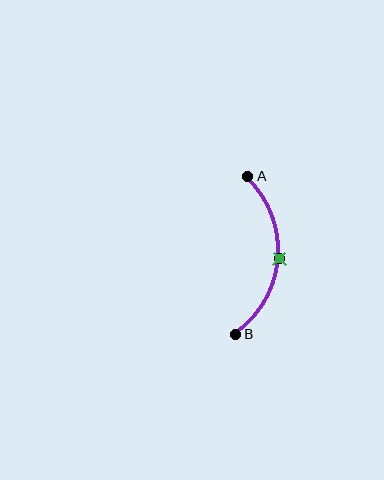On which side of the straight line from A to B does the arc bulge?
The arc bulges to the right of the straight line connecting A and B.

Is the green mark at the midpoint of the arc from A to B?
Yes. The green mark lies on the arc at equal arc-length from both A and B — it is the arc midpoint.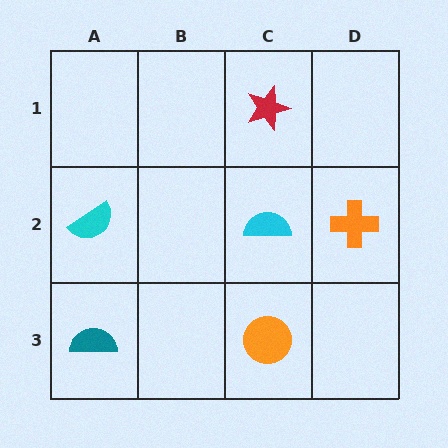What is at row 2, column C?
A cyan semicircle.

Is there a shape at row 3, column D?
No, that cell is empty.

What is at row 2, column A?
A cyan semicircle.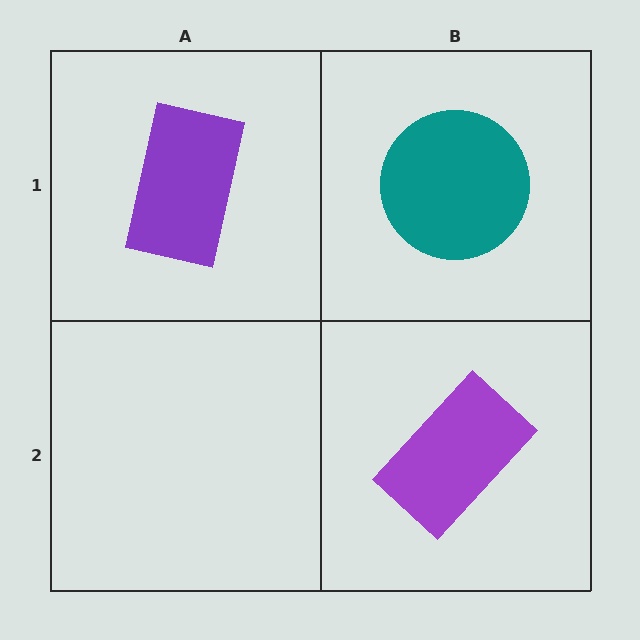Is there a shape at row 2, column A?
No, that cell is empty.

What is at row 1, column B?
A teal circle.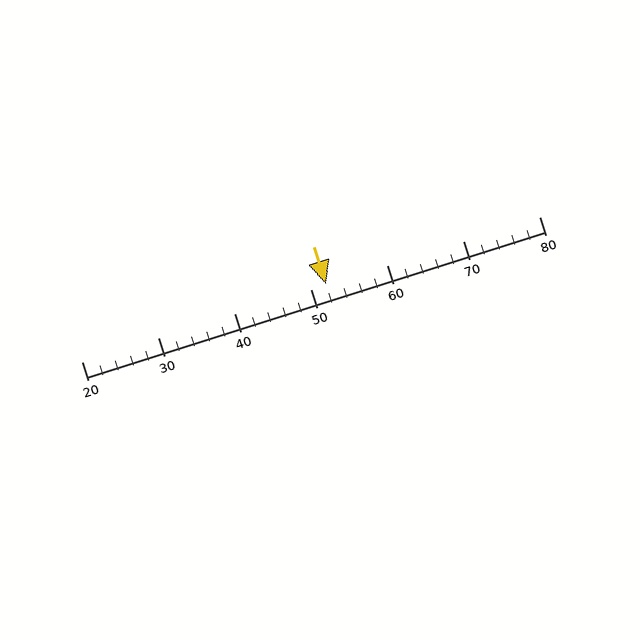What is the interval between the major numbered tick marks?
The major tick marks are spaced 10 units apart.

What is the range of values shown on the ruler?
The ruler shows values from 20 to 80.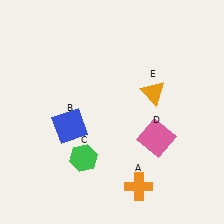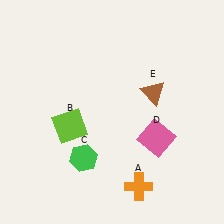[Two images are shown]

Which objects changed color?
B changed from blue to lime. E changed from orange to brown.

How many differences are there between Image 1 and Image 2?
There are 2 differences between the two images.